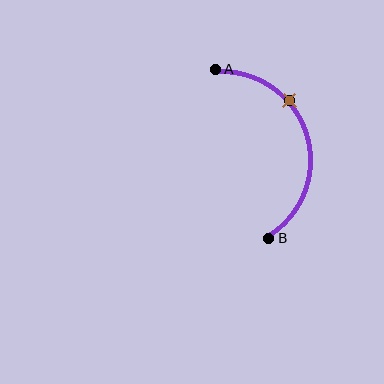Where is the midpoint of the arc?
The arc midpoint is the point on the curve farthest from the straight line joining A and B. It sits to the right of that line.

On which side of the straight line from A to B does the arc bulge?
The arc bulges to the right of the straight line connecting A and B.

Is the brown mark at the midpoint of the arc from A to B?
No. The brown mark lies on the arc but is closer to endpoint A. The arc midpoint would be at the point on the curve equidistant along the arc from both A and B.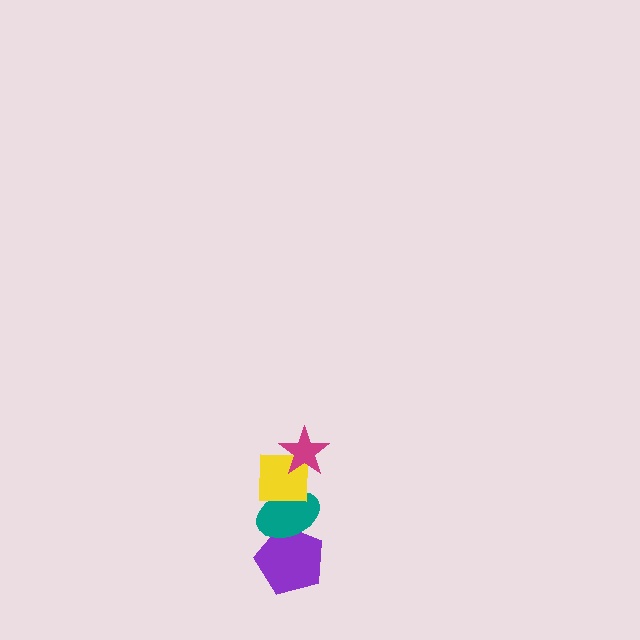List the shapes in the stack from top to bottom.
From top to bottom: the magenta star, the yellow square, the teal ellipse, the purple pentagon.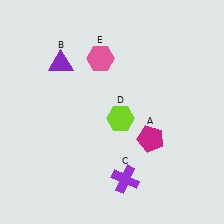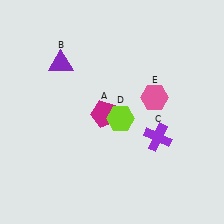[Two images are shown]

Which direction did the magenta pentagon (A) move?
The magenta pentagon (A) moved left.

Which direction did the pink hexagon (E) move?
The pink hexagon (E) moved right.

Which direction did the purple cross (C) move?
The purple cross (C) moved up.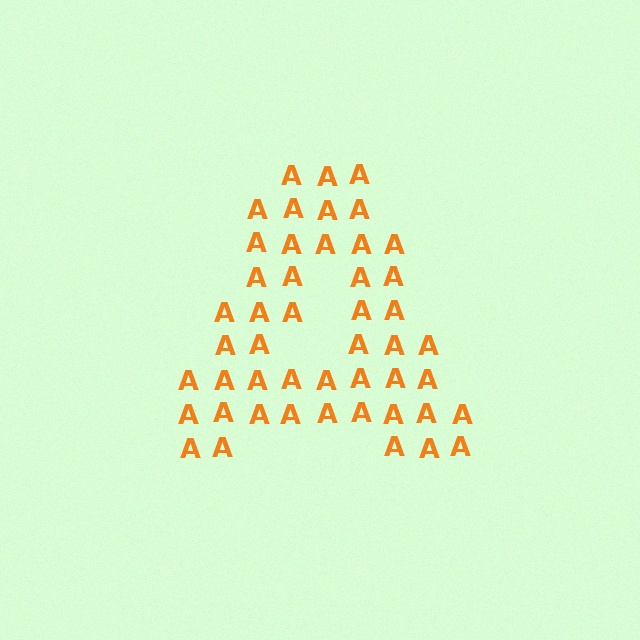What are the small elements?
The small elements are letter A's.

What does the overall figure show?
The overall figure shows the letter A.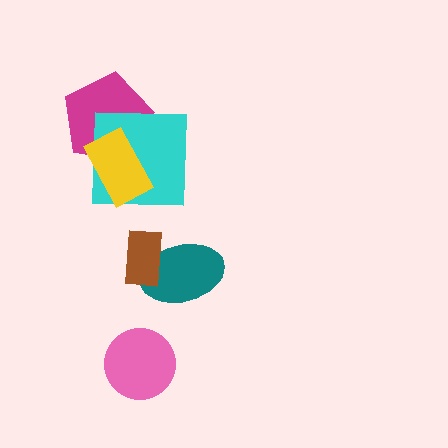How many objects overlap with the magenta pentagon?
2 objects overlap with the magenta pentagon.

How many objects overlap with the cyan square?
2 objects overlap with the cyan square.